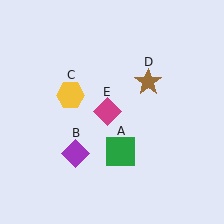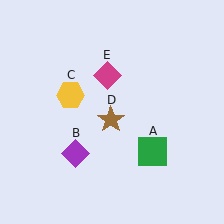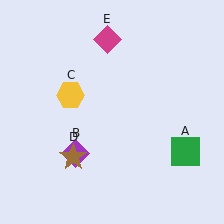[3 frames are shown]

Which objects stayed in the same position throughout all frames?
Purple diamond (object B) and yellow hexagon (object C) remained stationary.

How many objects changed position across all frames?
3 objects changed position: green square (object A), brown star (object D), magenta diamond (object E).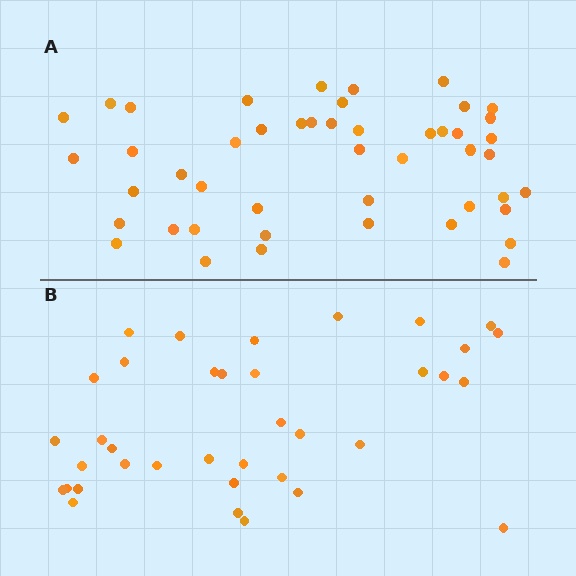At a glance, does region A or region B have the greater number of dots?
Region A (the top region) has more dots.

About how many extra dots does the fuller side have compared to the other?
Region A has roughly 10 or so more dots than region B.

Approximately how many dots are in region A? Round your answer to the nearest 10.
About 50 dots. (The exact count is 47, which rounds to 50.)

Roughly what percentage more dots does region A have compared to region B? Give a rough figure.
About 25% more.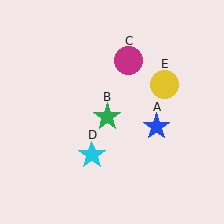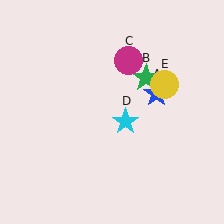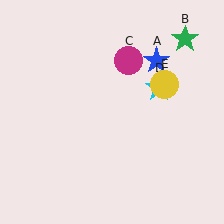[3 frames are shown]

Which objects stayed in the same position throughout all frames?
Magenta circle (object C) and yellow circle (object E) remained stationary.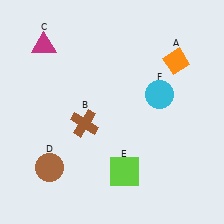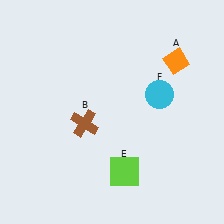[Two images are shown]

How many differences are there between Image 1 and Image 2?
There are 2 differences between the two images.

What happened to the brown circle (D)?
The brown circle (D) was removed in Image 2. It was in the bottom-left area of Image 1.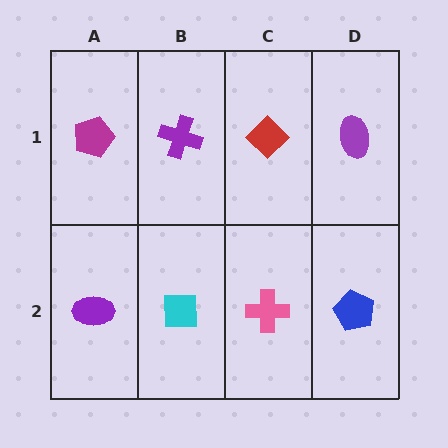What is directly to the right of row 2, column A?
A cyan square.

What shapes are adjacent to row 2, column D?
A purple ellipse (row 1, column D), a pink cross (row 2, column C).